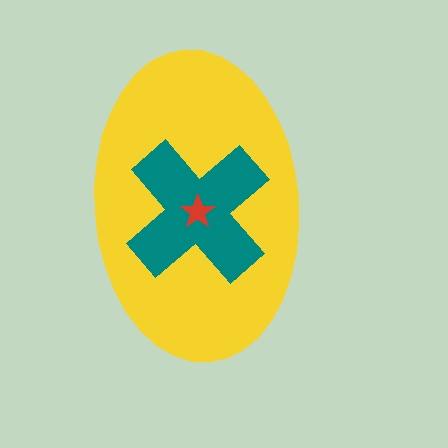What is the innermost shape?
The red star.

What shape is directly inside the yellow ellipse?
The teal cross.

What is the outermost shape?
The yellow ellipse.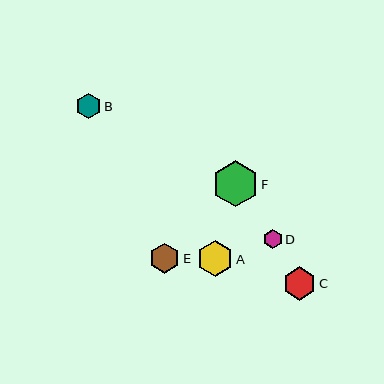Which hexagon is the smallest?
Hexagon D is the smallest with a size of approximately 19 pixels.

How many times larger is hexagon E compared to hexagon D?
Hexagon E is approximately 1.6 times the size of hexagon D.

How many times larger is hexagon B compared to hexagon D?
Hexagon B is approximately 1.4 times the size of hexagon D.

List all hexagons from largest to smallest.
From largest to smallest: F, A, C, E, B, D.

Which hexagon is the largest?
Hexagon F is the largest with a size of approximately 46 pixels.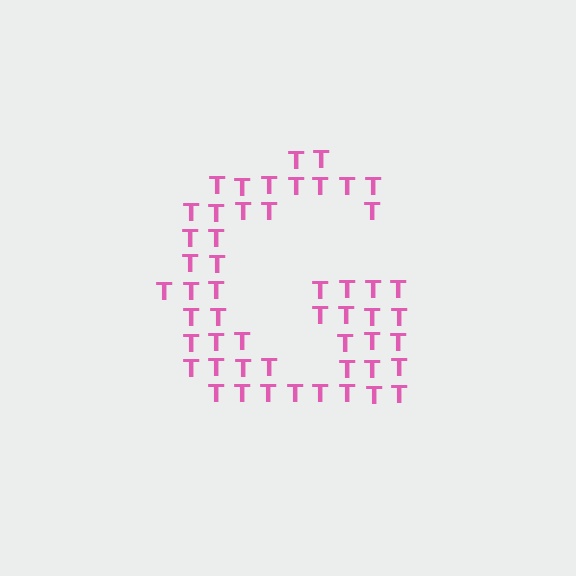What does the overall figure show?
The overall figure shows the letter G.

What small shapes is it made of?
It is made of small letter T's.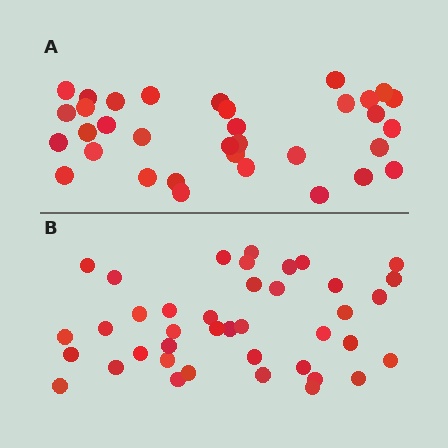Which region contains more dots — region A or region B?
Region B (the bottom region) has more dots.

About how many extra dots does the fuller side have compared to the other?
Region B has about 6 more dots than region A.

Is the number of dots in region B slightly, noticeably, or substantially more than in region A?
Region B has only slightly more — the two regions are fairly close. The ratio is roughly 1.2 to 1.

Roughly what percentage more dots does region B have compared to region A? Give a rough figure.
About 20% more.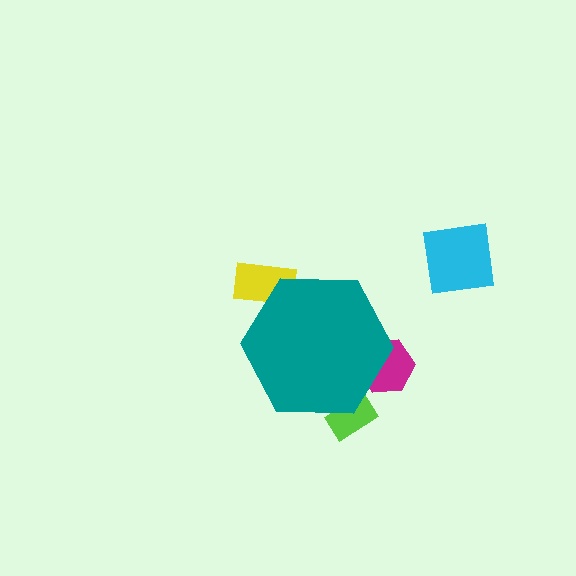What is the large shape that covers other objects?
A teal hexagon.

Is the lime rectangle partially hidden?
Yes, the lime rectangle is partially hidden behind the teal hexagon.